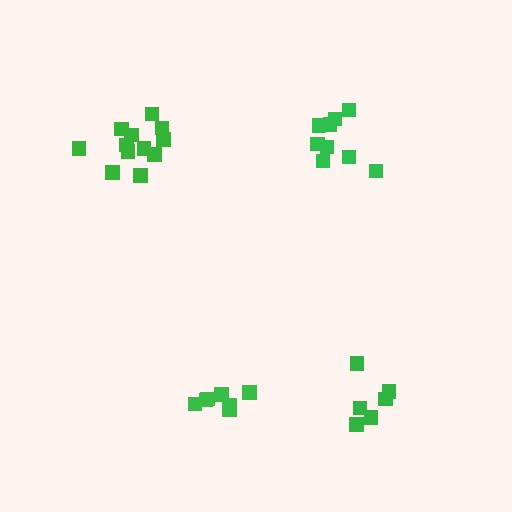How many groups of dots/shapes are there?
There are 4 groups.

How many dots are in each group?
Group 1: 12 dots, Group 2: 7 dots, Group 3: 6 dots, Group 4: 9 dots (34 total).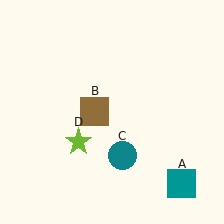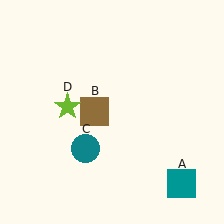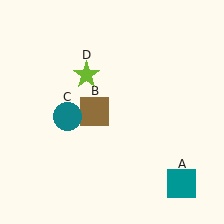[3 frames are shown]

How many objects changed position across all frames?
2 objects changed position: teal circle (object C), lime star (object D).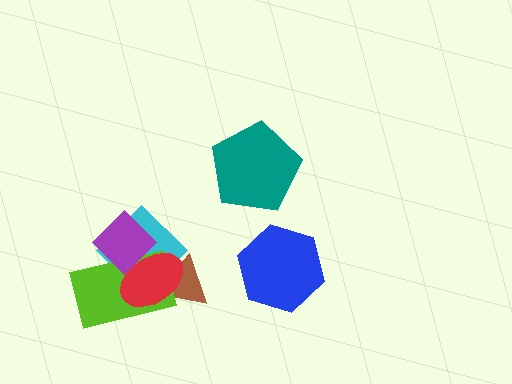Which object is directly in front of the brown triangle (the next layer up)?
The cyan diamond is directly in front of the brown triangle.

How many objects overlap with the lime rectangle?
4 objects overlap with the lime rectangle.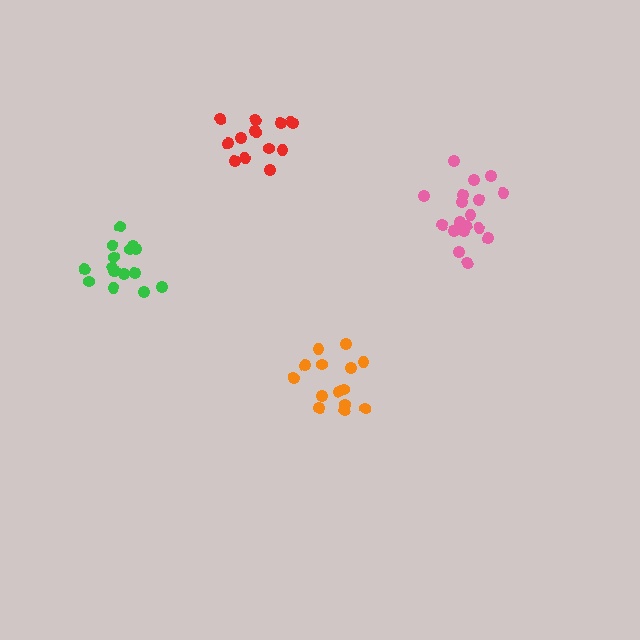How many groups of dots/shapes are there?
There are 4 groups.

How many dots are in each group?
Group 1: 19 dots, Group 2: 16 dots, Group 3: 14 dots, Group 4: 14 dots (63 total).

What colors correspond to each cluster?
The clusters are colored: pink, green, red, orange.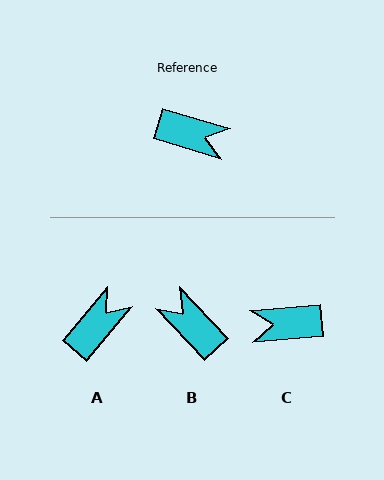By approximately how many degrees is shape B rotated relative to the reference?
Approximately 150 degrees counter-clockwise.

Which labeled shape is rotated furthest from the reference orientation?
C, about 158 degrees away.